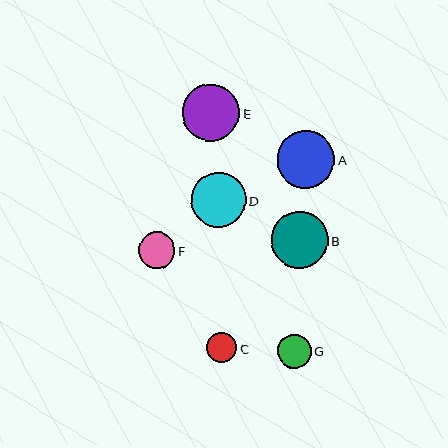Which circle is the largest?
Circle A is the largest with a size of approximately 57 pixels.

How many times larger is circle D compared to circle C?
Circle D is approximately 1.8 times the size of circle C.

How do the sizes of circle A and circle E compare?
Circle A and circle E are approximately the same size.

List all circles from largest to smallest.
From largest to smallest: A, E, B, D, F, G, C.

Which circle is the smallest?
Circle C is the smallest with a size of approximately 30 pixels.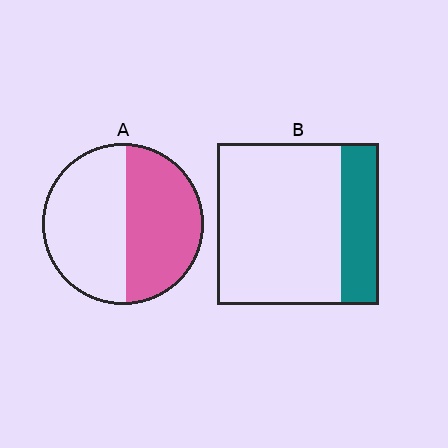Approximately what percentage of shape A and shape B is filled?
A is approximately 50% and B is approximately 25%.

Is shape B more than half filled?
No.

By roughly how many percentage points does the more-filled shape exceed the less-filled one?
By roughly 25 percentage points (A over B).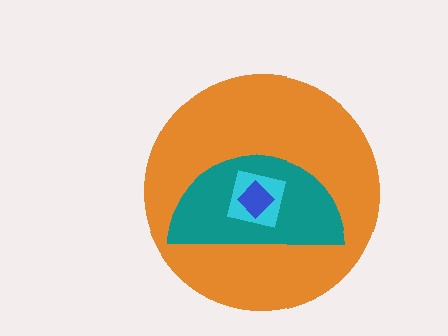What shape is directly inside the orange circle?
The teal semicircle.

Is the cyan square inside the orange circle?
Yes.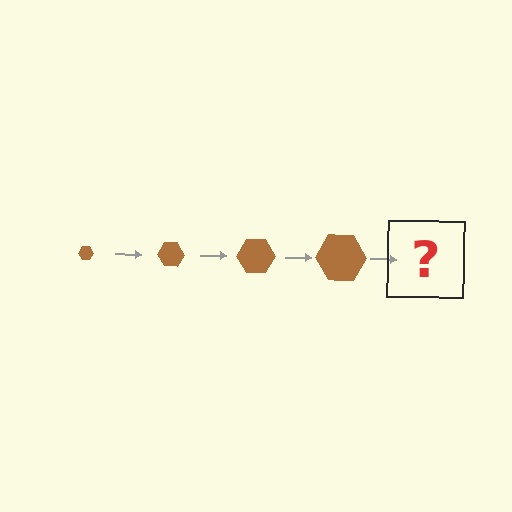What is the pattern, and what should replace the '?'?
The pattern is that the hexagon gets progressively larger each step. The '?' should be a brown hexagon, larger than the previous one.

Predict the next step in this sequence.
The next step is a brown hexagon, larger than the previous one.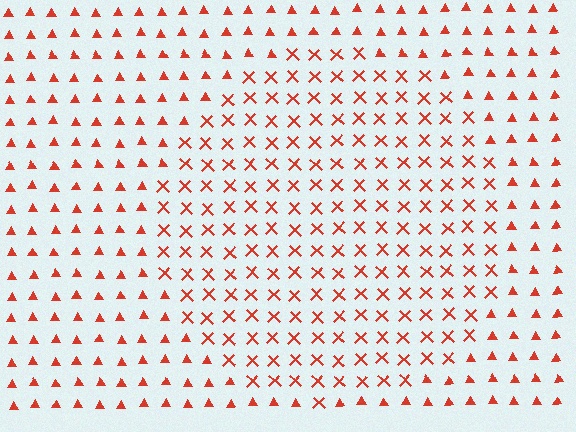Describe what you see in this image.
The image is filled with small red elements arranged in a uniform grid. A circle-shaped region contains X marks, while the surrounding area contains triangles. The boundary is defined purely by the change in element shape.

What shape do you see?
I see a circle.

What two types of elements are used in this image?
The image uses X marks inside the circle region and triangles outside it.